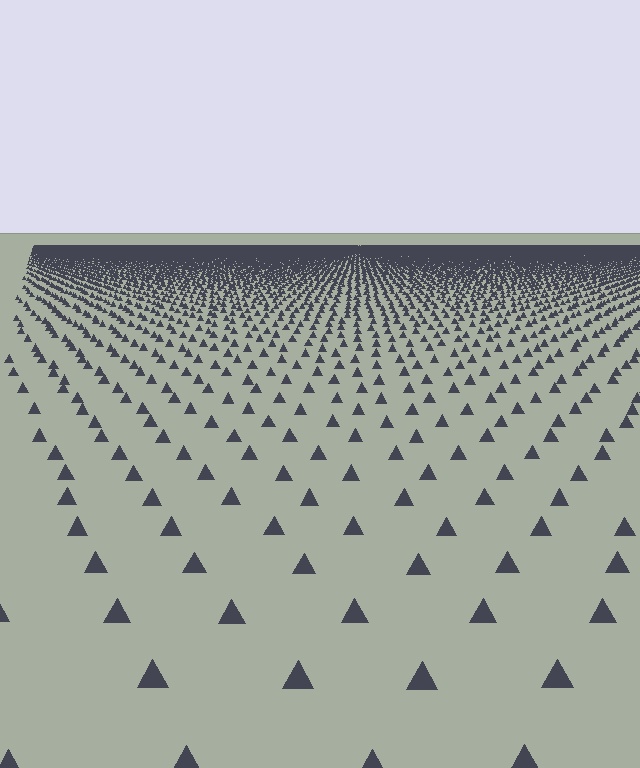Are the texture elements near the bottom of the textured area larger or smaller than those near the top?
Larger. Near the bottom, elements are closer to the viewer and appear at a bigger on-screen size.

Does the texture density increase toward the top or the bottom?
Density increases toward the top.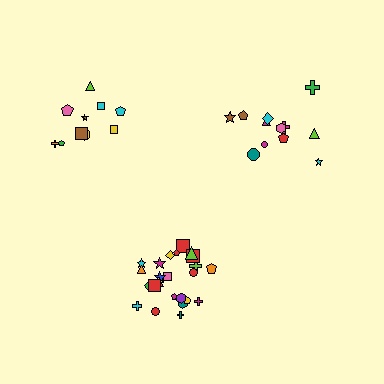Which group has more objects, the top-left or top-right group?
The top-right group.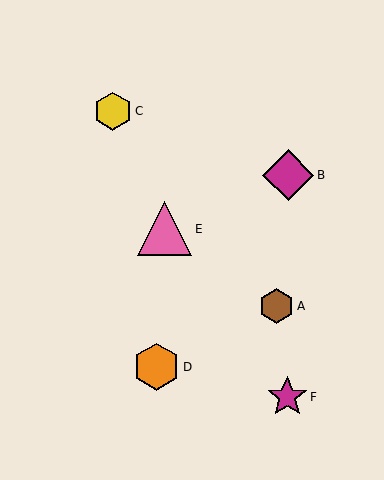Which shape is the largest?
The pink triangle (labeled E) is the largest.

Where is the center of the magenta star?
The center of the magenta star is at (287, 397).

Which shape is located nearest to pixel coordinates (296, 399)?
The magenta star (labeled F) at (287, 397) is nearest to that location.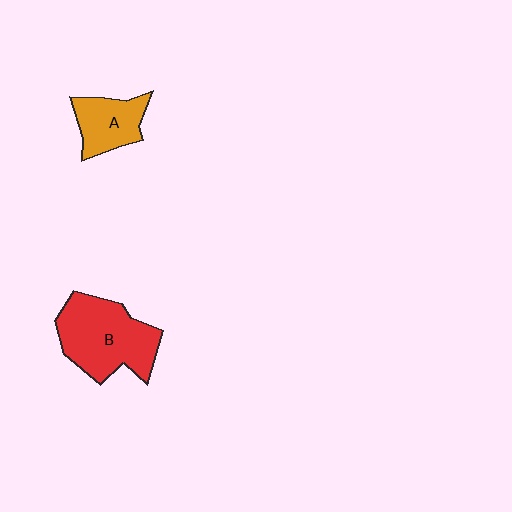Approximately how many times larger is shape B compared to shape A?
Approximately 1.9 times.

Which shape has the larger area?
Shape B (red).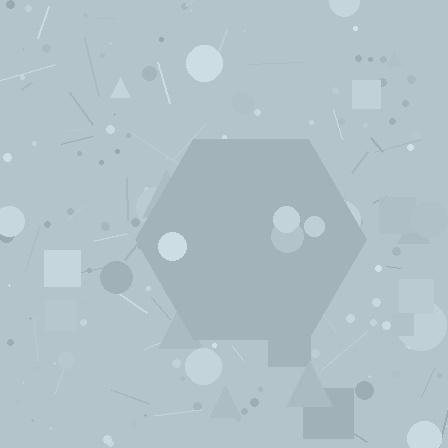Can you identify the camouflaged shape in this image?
The camouflaged shape is a hexagon.